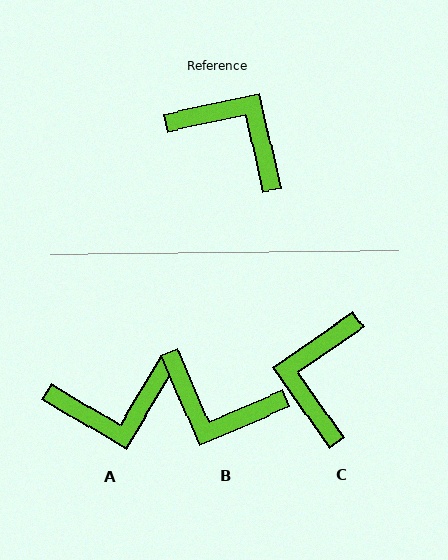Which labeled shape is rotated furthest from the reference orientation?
B, about 169 degrees away.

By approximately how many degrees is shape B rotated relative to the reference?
Approximately 169 degrees clockwise.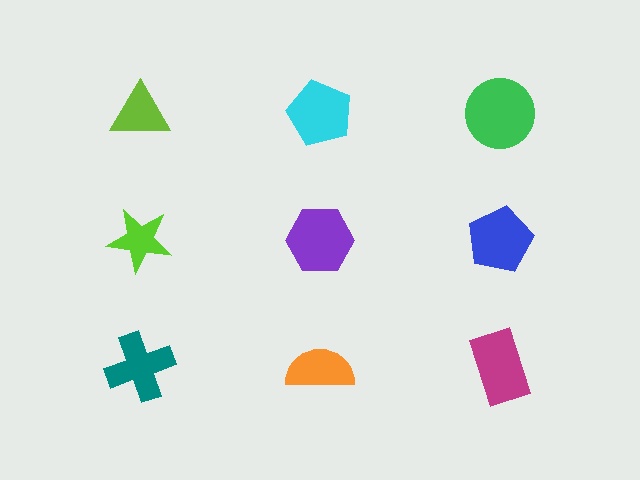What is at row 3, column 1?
A teal cross.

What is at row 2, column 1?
A lime star.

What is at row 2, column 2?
A purple hexagon.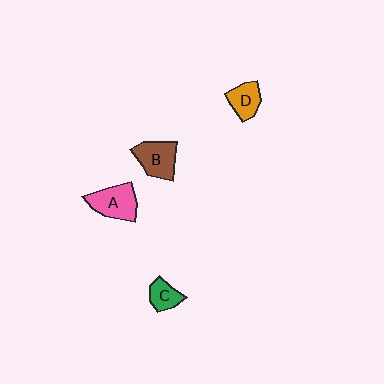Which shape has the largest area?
Shape A (pink).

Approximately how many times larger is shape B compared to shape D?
Approximately 1.4 times.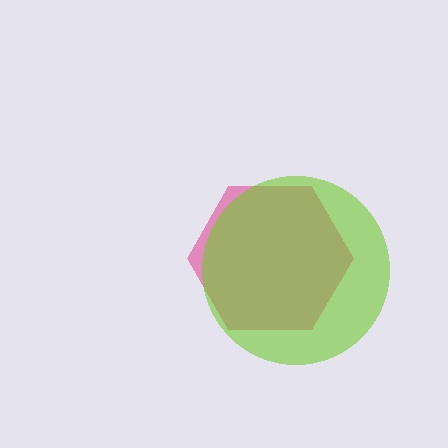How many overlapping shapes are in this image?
There are 2 overlapping shapes in the image.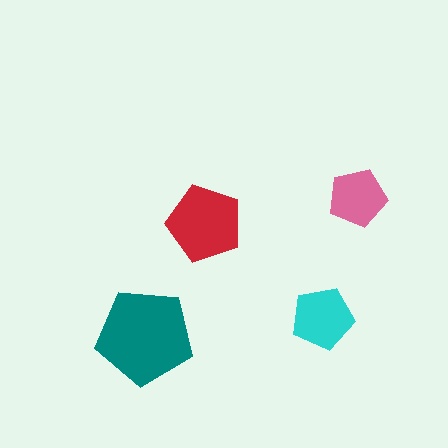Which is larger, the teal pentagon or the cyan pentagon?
The teal one.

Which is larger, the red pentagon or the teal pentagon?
The teal one.